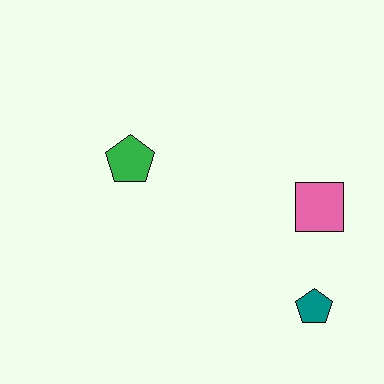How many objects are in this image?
There are 3 objects.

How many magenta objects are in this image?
There are no magenta objects.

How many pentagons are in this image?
There are 2 pentagons.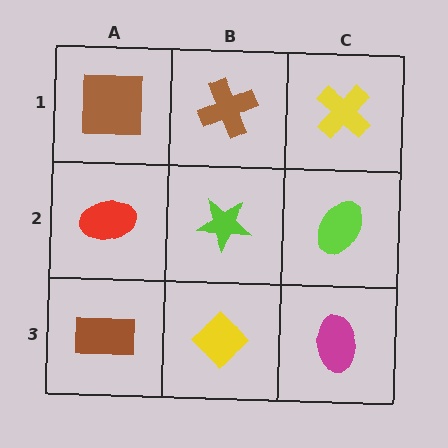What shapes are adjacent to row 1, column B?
A lime star (row 2, column B), a brown square (row 1, column A), a yellow cross (row 1, column C).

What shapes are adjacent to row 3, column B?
A lime star (row 2, column B), a brown rectangle (row 3, column A), a magenta ellipse (row 3, column C).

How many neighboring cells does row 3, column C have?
2.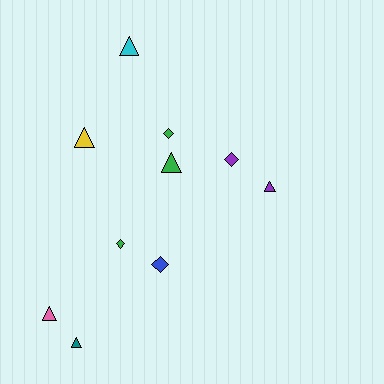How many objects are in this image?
There are 10 objects.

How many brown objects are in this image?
There are no brown objects.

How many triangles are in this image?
There are 6 triangles.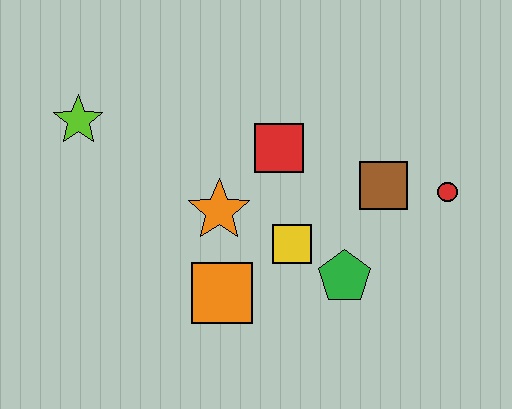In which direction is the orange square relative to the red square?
The orange square is below the red square.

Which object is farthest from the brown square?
The lime star is farthest from the brown square.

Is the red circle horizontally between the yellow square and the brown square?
No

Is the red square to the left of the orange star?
No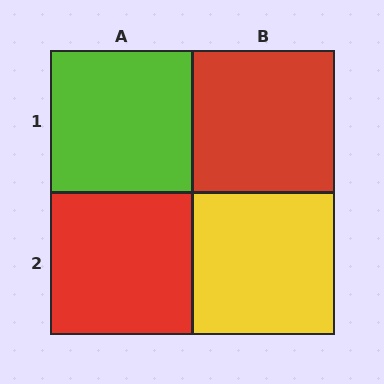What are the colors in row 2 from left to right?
Red, yellow.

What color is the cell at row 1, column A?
Lime.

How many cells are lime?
1 cell is lime.